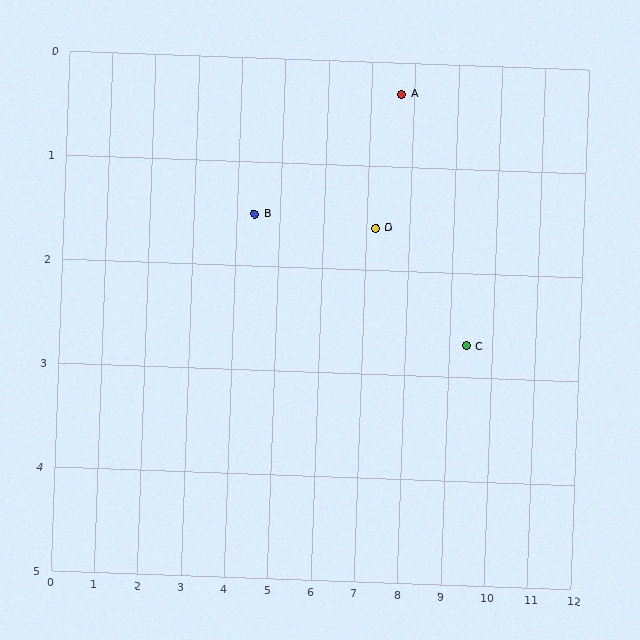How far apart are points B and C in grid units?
Points B and C are about 5.1 grid units apart.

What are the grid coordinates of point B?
Point B is at approximately (4.4, 1.5).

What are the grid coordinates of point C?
Point C is at approximately (9.4, 2.7).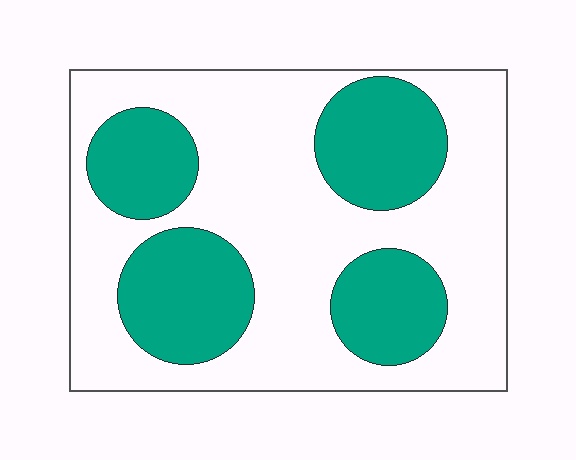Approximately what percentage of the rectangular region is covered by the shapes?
Approximately 35%.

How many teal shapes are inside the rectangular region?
4.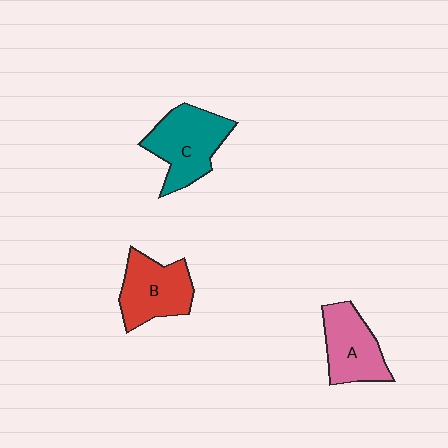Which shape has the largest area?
Shape C (teal).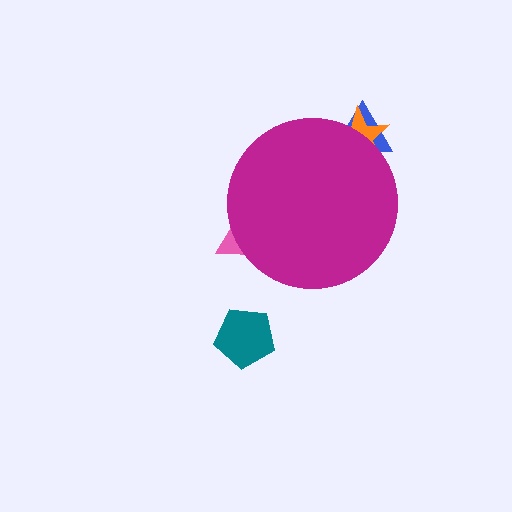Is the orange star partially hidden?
Yes, the orange star is partially hidden behind the magenta circle.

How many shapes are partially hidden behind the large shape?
3 shapes are partially hidden.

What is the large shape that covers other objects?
A magenta circle.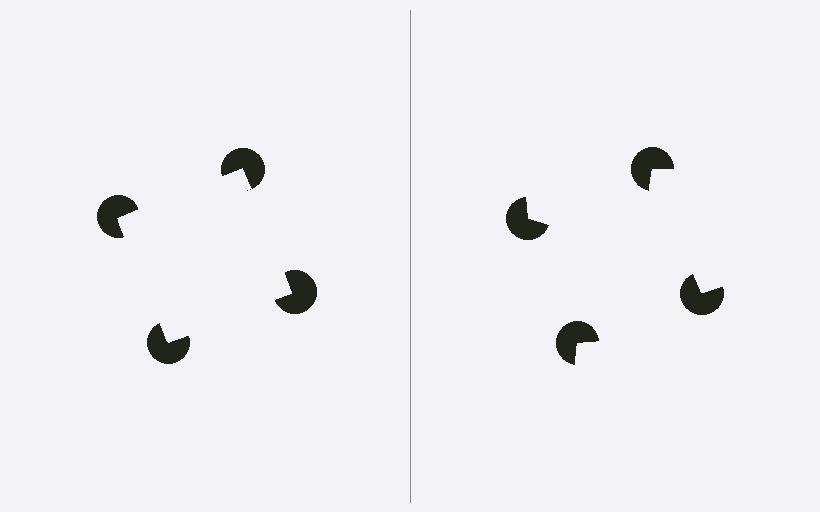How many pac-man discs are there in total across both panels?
8 — 4 on each side.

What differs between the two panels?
The pac-man discs are positioned identically on both sides; only the wedge orientations differ. On the left they align to a square; on the right they are misaligned.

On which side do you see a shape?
An illusory square appears on the left side. On the right side the wedge cuts are rotated, so no coherent shape forms.